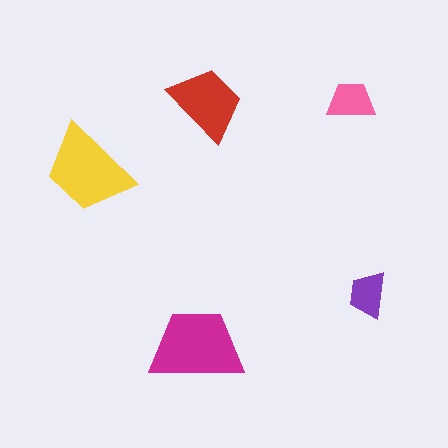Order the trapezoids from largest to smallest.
the magenta one, the yellow one, the red one, the pink one, the purple one.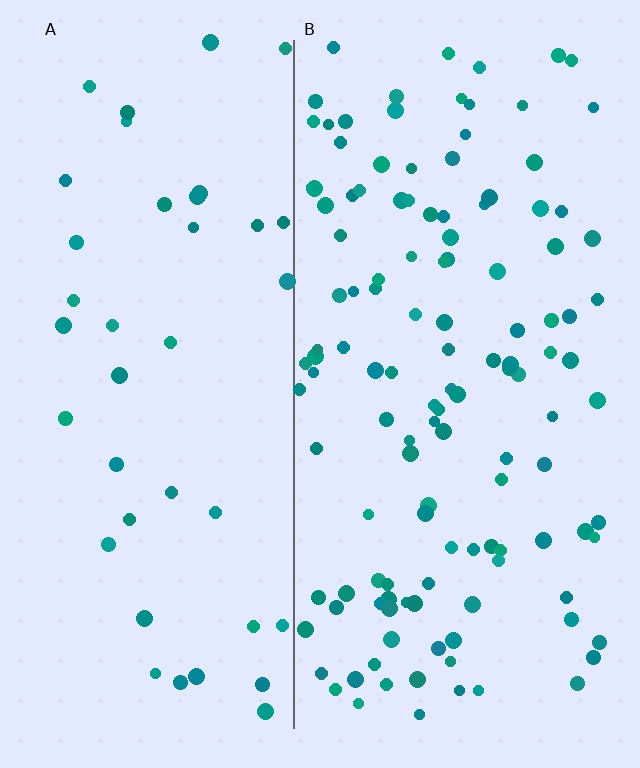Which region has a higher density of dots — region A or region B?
B (the right).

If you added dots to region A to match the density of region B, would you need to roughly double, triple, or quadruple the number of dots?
Approximately triple.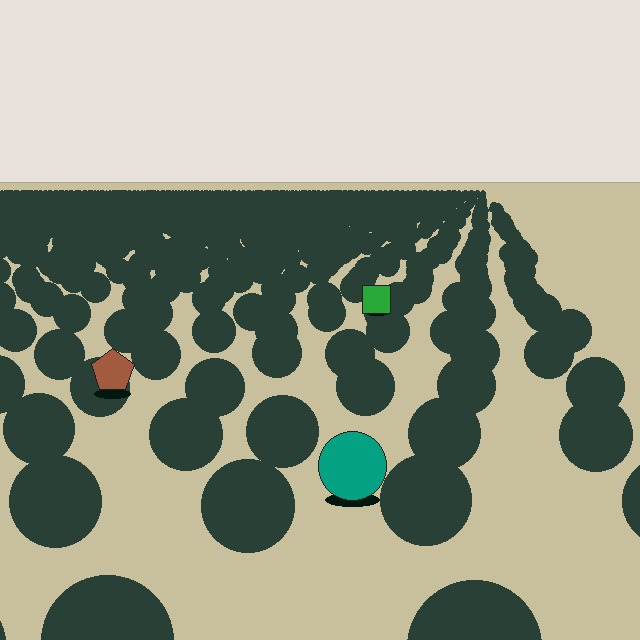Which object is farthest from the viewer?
The green square is farthest from the viewer. It appears smaller and the ground texture around it is denser.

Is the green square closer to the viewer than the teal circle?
No. The teal circle is closer — you can tell from the texture gradient: the ground texture is coarser near it.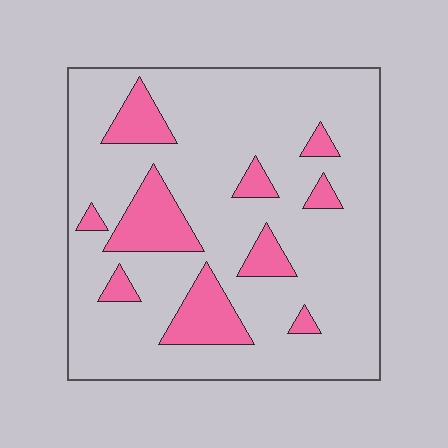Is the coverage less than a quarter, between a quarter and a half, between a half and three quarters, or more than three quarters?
Less than a quarter.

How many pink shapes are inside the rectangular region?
10.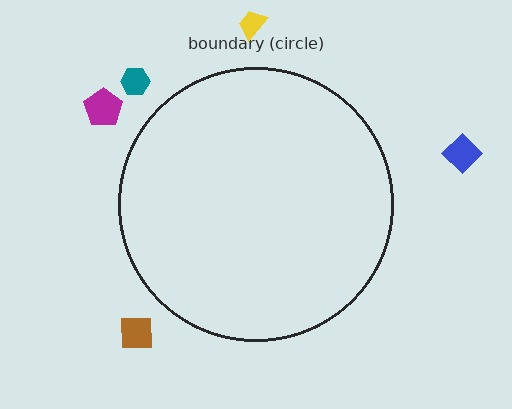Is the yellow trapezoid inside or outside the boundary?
Outside.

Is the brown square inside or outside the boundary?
Outside.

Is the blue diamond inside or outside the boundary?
Outside.